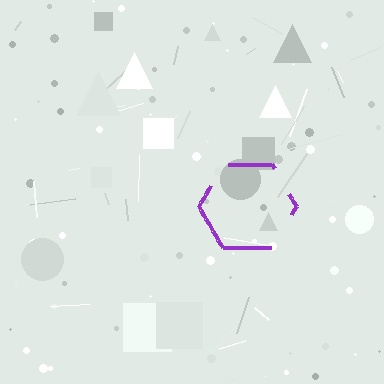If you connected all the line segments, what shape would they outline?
They would outline a hexagon.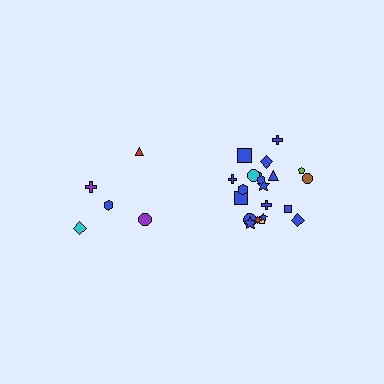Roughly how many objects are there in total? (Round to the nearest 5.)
Roughly 25 objects in total.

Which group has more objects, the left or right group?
The right group.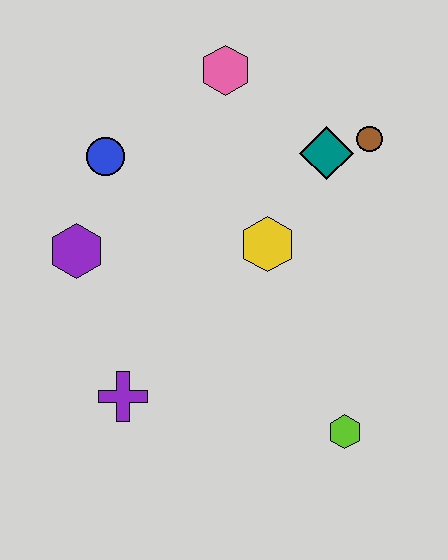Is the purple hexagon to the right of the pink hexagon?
No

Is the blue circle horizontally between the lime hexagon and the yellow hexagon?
No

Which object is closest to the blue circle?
The purple hexagon is closest to the blue circle.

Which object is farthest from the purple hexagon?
The lime hexagon is farthest from the purple hexagon.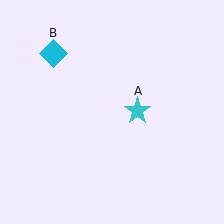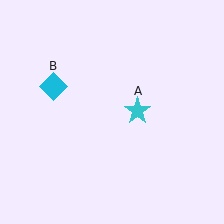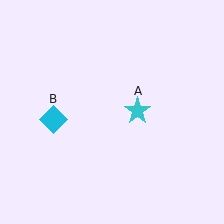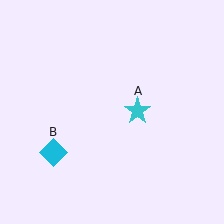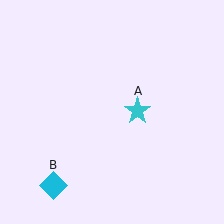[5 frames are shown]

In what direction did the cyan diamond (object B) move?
The cyan diamond (object B) moved down.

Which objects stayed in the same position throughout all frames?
Cyan star (object A) remained stationary.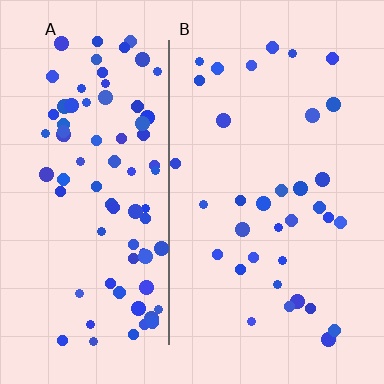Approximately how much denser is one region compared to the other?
Approximately 2.4× — region A over region B.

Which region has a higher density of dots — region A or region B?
A (the left).